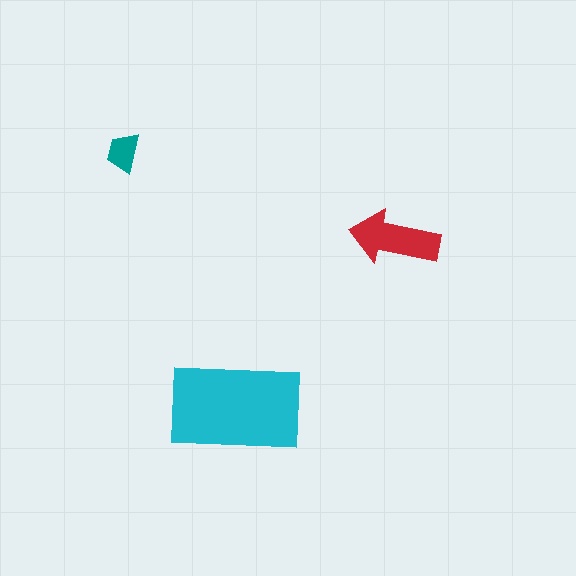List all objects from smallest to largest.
The teal trapezoid, the red arrow, the cyan rectangle.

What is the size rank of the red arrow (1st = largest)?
2nd.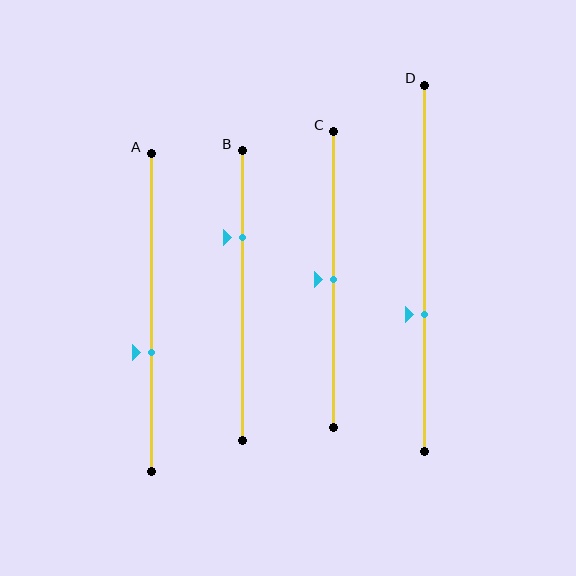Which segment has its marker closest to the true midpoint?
Segment C has its marker closest to the true midpoint.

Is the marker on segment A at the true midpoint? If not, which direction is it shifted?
No, the marker on segment A is shifted downward by about 13% of the segment length.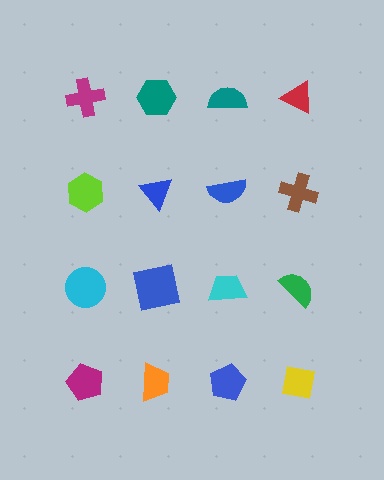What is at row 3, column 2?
A blue square.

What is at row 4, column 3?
A blue pentagon.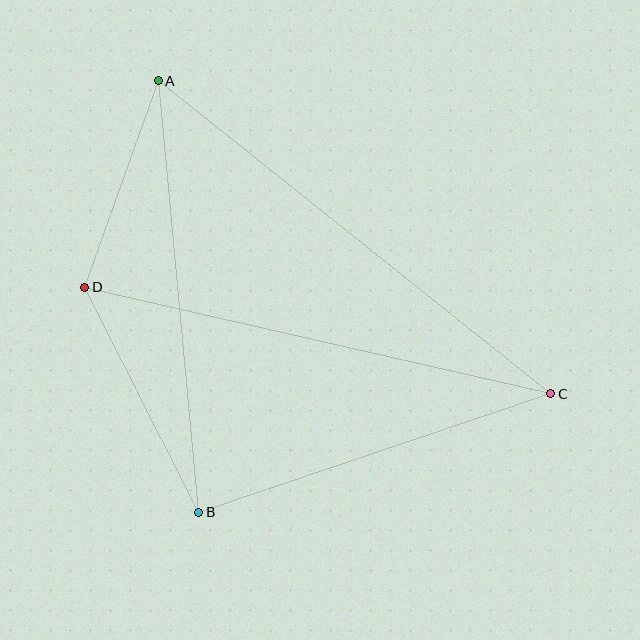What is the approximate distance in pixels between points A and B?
The distance between A and B is approximately 434 pixels.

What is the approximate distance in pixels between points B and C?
The distance between B and C is approximately 372 pixels.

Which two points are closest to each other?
Points A and D are closest to each other.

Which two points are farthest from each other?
Points A and C are farthest from each other.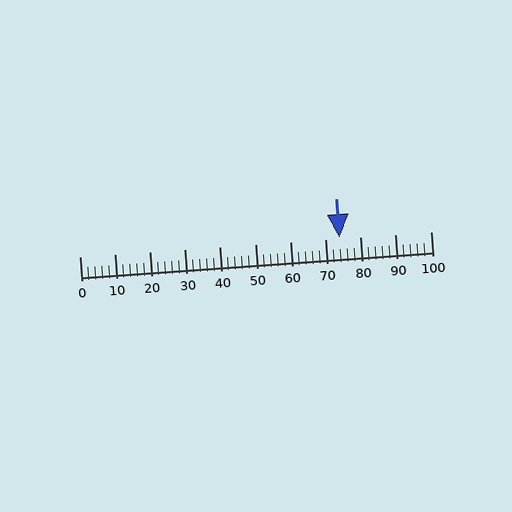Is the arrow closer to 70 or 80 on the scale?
The arrow is closer to 70.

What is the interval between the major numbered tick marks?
The major tick marks are spaced 10 units apart.